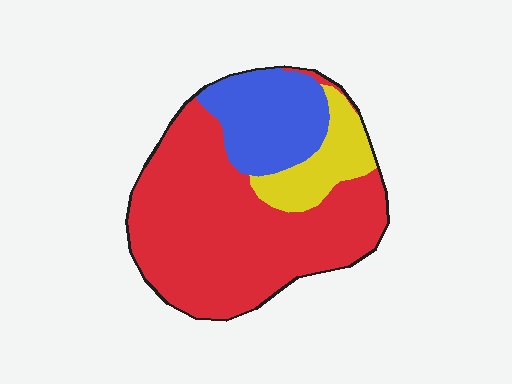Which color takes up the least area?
Yellow, at roughly 15%.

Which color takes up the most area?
Red, at roughly 65%.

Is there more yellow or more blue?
Blue.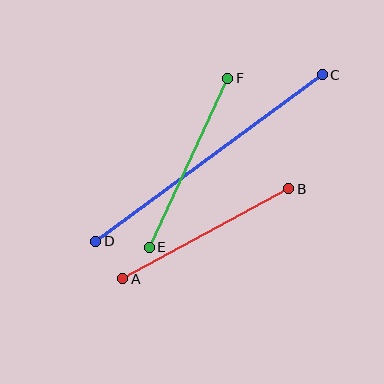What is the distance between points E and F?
The distance is approximately 186 pixels.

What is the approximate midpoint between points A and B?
The midpoint is at approximately (206, 234) pixels.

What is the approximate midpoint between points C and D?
The midpoint is at approximately (209, 158) pixels.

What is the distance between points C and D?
The distance is approximately 281 pixels.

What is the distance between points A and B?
The distance is approximately 189 pixels.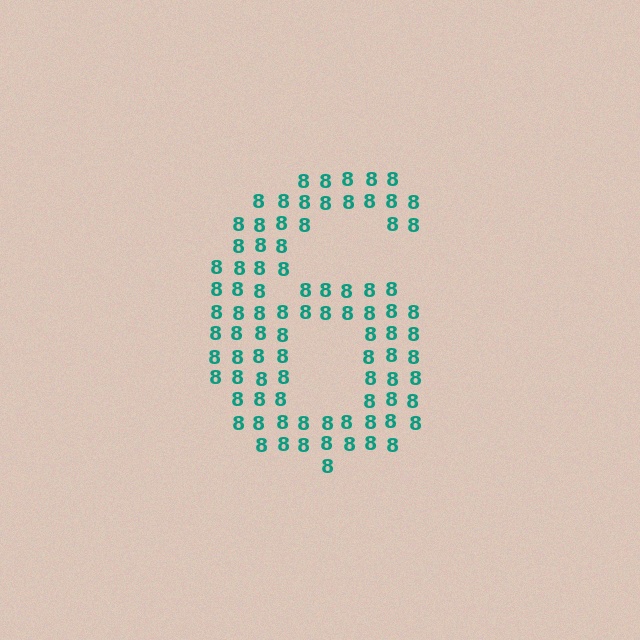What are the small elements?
The small elements are digit 8's.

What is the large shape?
The large shape is the digit 6.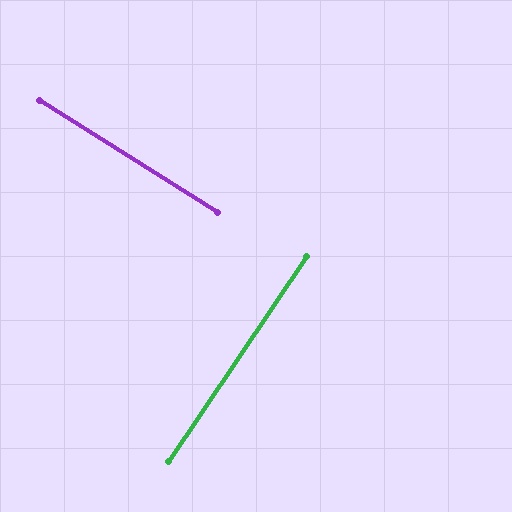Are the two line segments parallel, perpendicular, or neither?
Perpendicular — they meet at approximately 88°.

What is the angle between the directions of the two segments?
Approximately 88 degrees.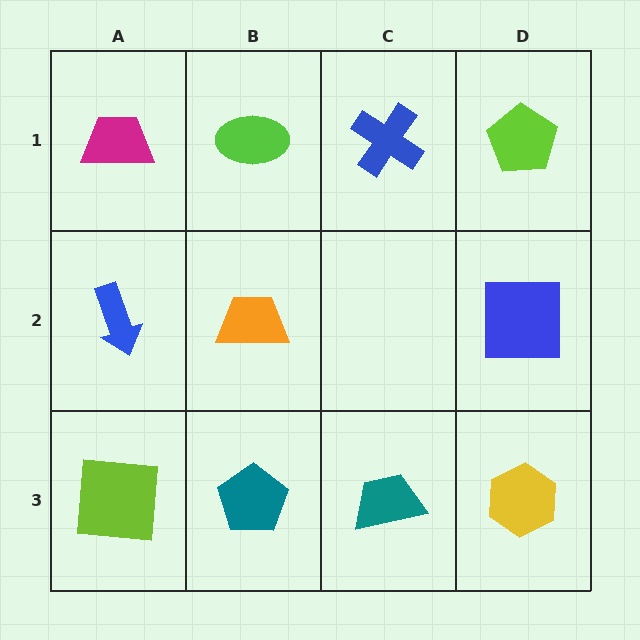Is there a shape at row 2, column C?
No, that cell is empty.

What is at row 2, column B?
An orange trapezoid.